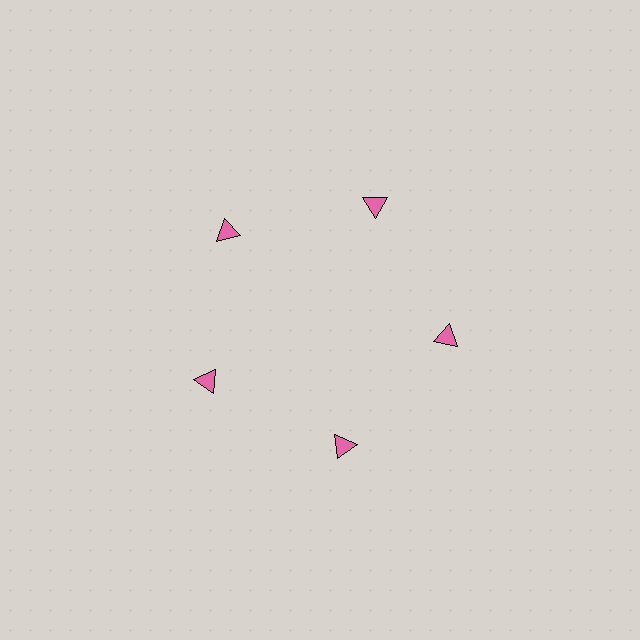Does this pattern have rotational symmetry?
Yes, this pattern has 5-fold rotational symmetry. It looks the same after rotating 72 degrees around the center.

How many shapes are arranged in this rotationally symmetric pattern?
There are 5 shapes, arranged in 5 groups of 1.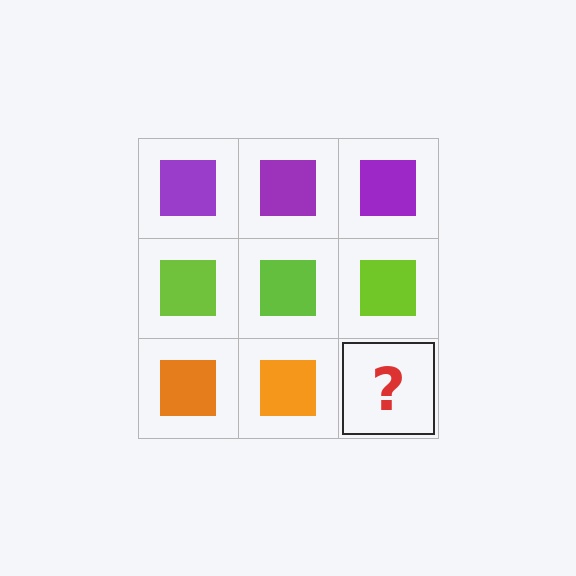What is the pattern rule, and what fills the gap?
The rule is that each row has a consistent color. The gap should be filled with an orange square.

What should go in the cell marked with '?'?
The missing cell should contain an orange square.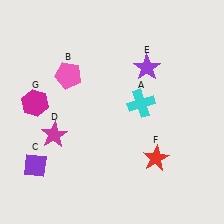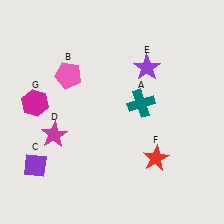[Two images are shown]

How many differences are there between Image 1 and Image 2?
There is 1 difference between the two images.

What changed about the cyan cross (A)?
In Image 1, A is cyan. In Image 2, it changed to teal.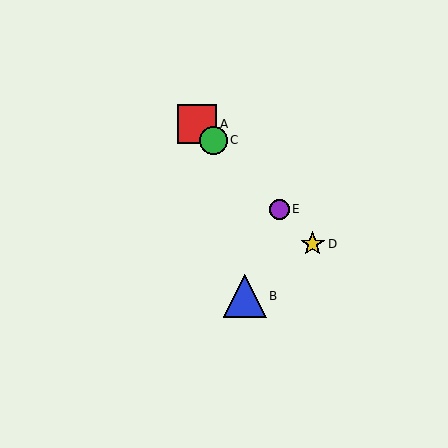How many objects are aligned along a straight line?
4 objects (A, C, D, E) are aligned along a straight line.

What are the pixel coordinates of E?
Object E is at (279, 209).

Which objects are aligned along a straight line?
Objects A, C, D, E are aligned along a straight line.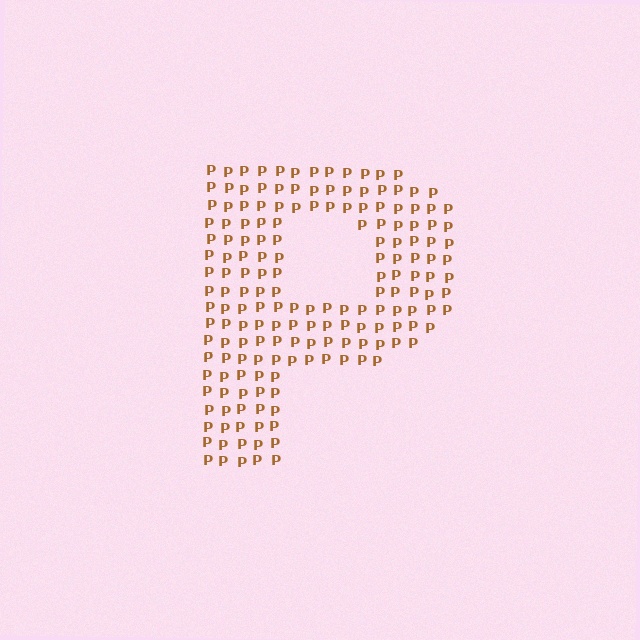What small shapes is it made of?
It is made of small letter P's.